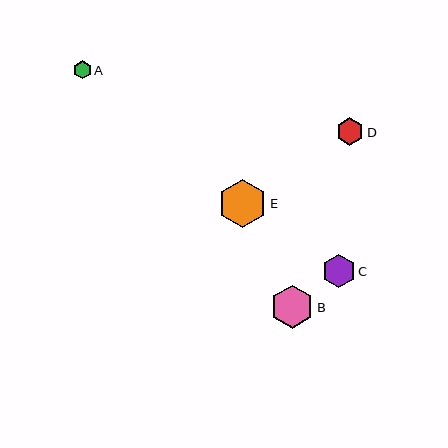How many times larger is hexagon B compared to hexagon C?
Hexagon B is approximately 1.3 times the size of hexagon C.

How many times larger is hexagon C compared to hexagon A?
Hexagon C is approximately 1.8 times the size of hexagon A.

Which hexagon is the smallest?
Hexagon A is the smallest with a size of approximately 18 pixels.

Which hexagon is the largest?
Hexagon E is the largest with a size of approximately 48 pixels.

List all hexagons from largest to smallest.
From largest to smallest: E, B, C, D, A.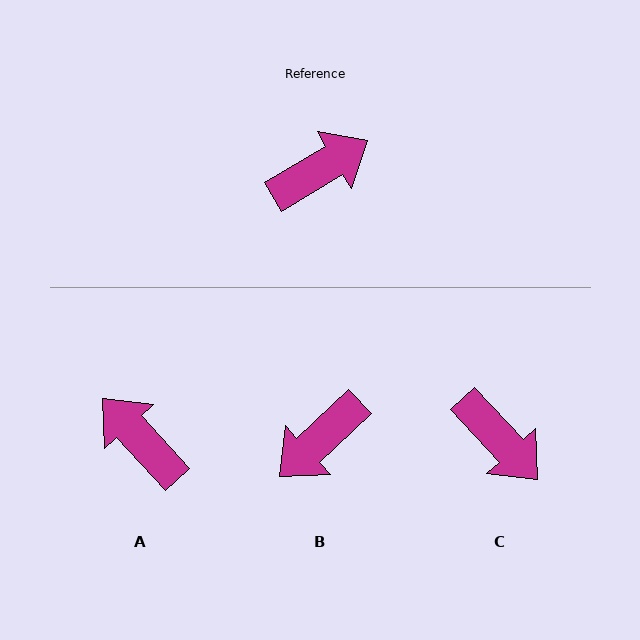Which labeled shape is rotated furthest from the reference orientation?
B, about 168 degrees away.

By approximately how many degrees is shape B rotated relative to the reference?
Approximately 168 degrees clockwise.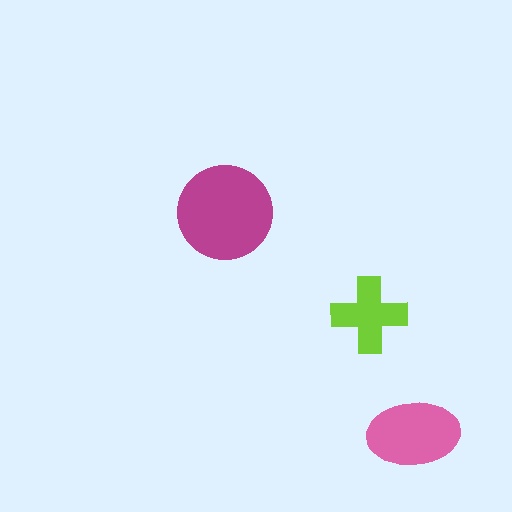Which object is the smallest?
The lime cross.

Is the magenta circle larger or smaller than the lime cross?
Larger.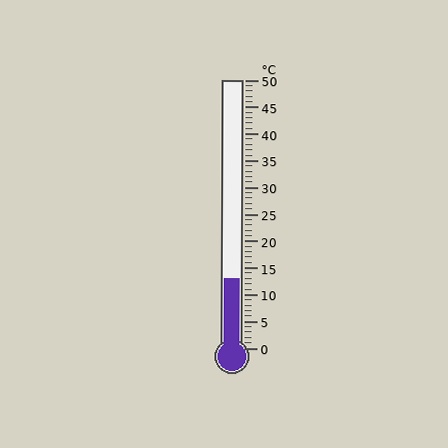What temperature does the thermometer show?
The thermometer shows approximately 13°C.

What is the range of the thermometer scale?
The thermometer scale ranges from 0°C to 50°C.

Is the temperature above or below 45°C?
The temperature is below 45°C.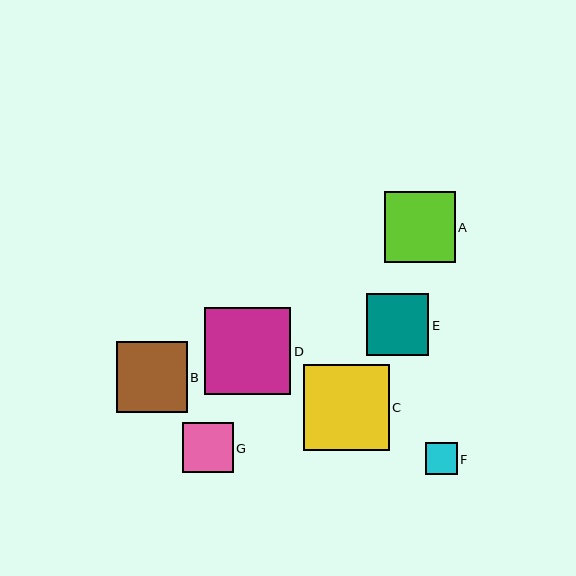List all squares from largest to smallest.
From largest to smallest: D, C, A, B, E, G, F.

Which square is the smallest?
Square F is the smallest with a size of approximately 32 pixels.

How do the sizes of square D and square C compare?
Square D and square C are approximately the same size.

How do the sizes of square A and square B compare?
Square A and square B are approximately the same size.